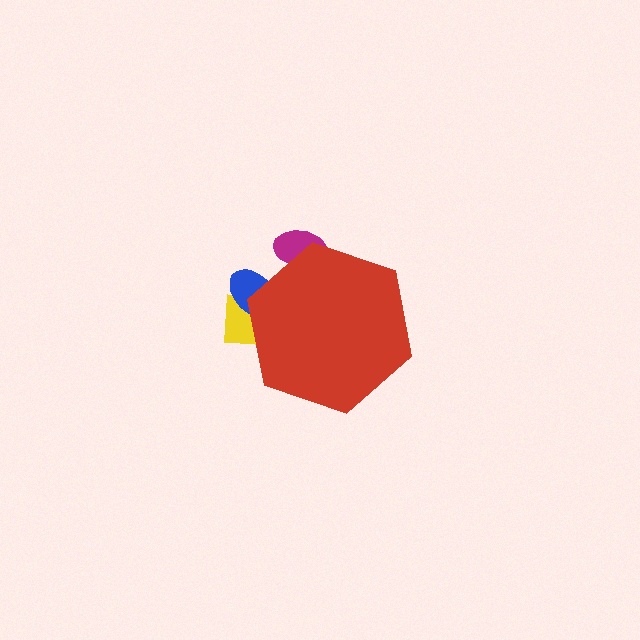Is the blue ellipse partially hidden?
Yes, the blue ellipse is partially hidden behind the red hexagon.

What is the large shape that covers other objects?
A red hexagon.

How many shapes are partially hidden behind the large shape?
3 shapes are partially hidden.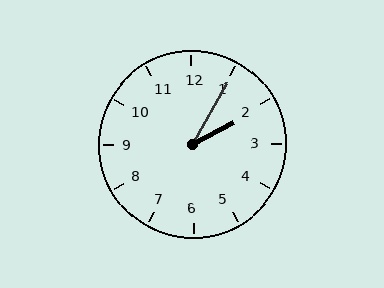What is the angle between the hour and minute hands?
Approximately 32 degrees.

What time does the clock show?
2:05.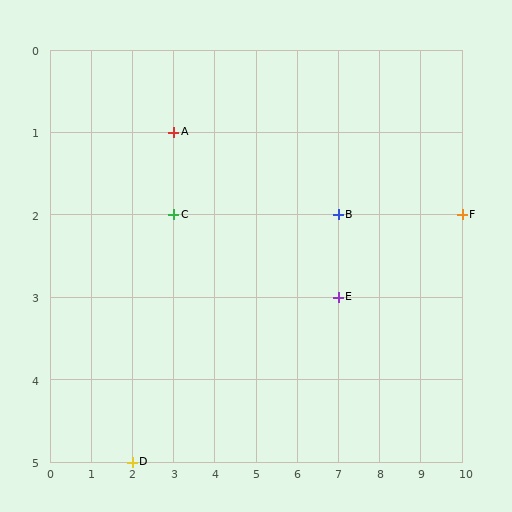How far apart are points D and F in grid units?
Points D and F are 8 columns and 3 rows apart (about 8.5 grid units diagonally).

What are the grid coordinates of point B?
Point B is at grid coordinates (7, 2).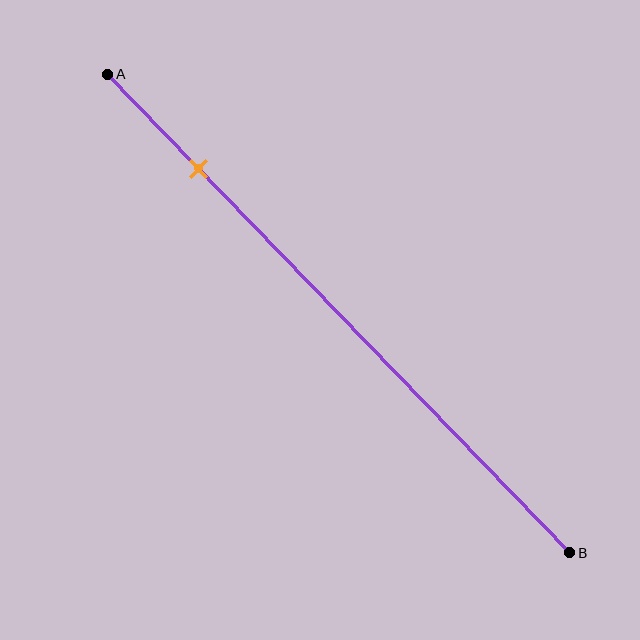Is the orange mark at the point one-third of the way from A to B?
No, the mark is at about 20% from A, not at the 33% one-third point.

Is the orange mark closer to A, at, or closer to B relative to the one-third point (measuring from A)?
The orange mark is closer to point A than the one-third point of segment AB.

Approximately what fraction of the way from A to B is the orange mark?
The orange mark is approximately 20% of the way from A to B.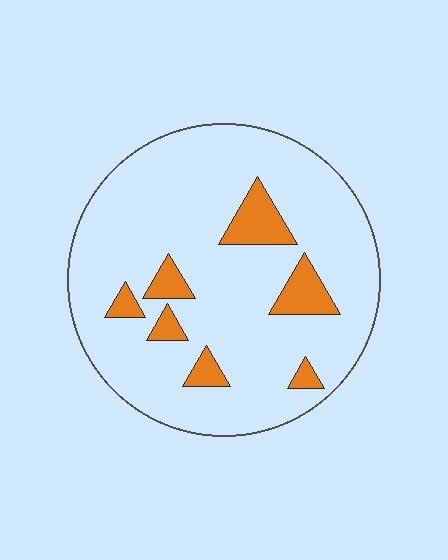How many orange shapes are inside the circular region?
7.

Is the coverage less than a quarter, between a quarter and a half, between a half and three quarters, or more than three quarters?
Less than a quarter.